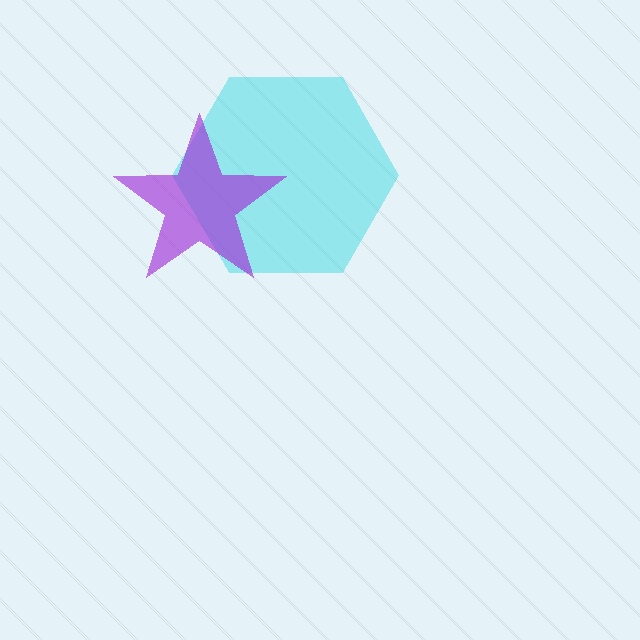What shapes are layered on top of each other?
The layered shapes are: a cyan hexagon, a purple star.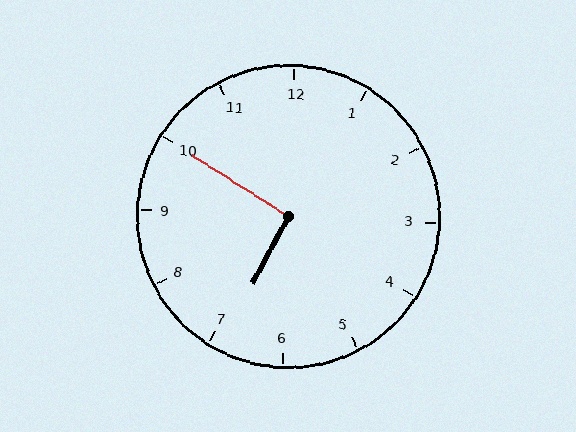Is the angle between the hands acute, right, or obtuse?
It is right.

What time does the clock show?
6:50.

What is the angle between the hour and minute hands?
Approximately 95 degrees.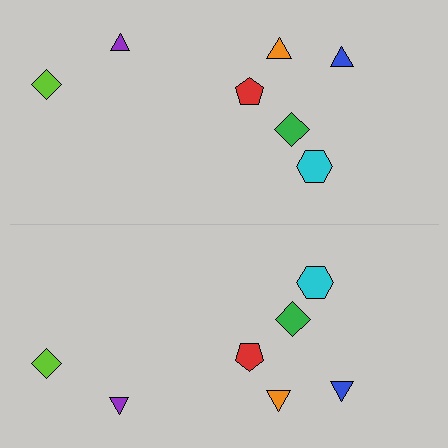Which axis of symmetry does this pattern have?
The pattern has a horizontal axis of symmetry running through the center of the image.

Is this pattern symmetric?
Yes, this pattern has bilateral (reflection) symmetry.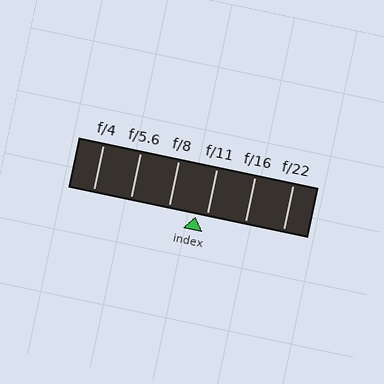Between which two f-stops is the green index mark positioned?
The index mark is between f/8 and f/11.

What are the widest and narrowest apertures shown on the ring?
The widest aperture shown is f/4 and the narrowest is f/22.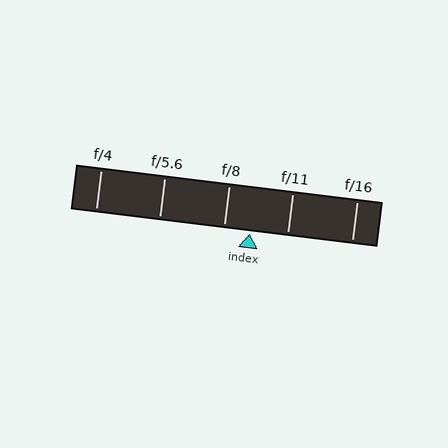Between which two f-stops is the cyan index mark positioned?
The index mark is between f/8 and f/11.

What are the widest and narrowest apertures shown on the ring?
The widest aperture shown is f/4 and the narrowest is f/16.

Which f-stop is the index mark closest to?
The index mark is closest to f/8.